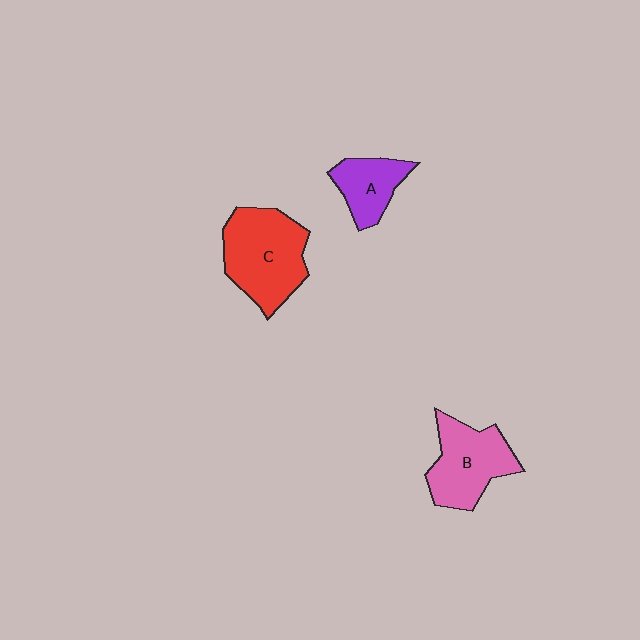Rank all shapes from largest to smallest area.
From largest to smallest: C (red), B (pink), A (purple).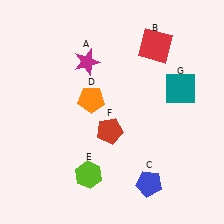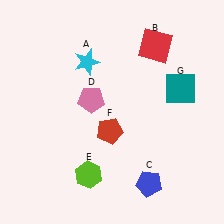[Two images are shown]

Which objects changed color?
A changed from magenta to cyan. D changed from orange to pink.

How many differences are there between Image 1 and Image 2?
There are 2 differences between the two images.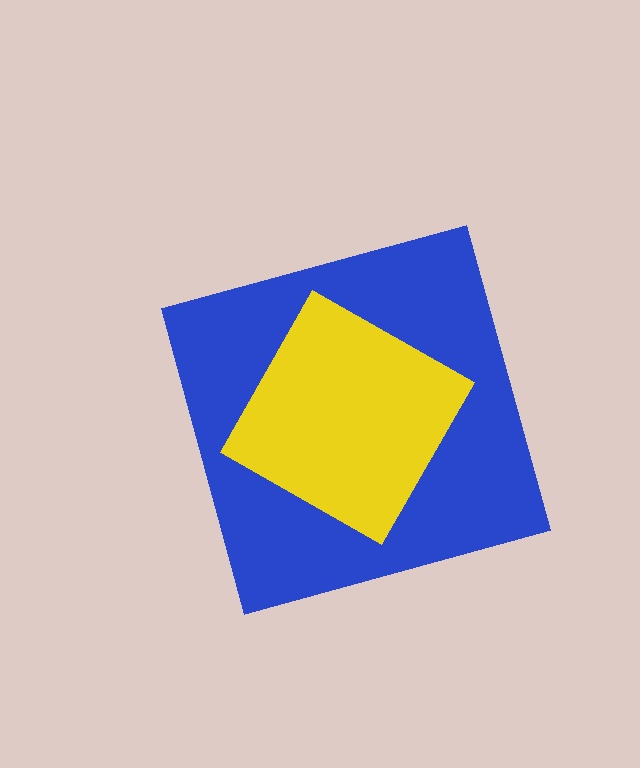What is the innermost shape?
The yellow square.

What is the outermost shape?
The blue diamond.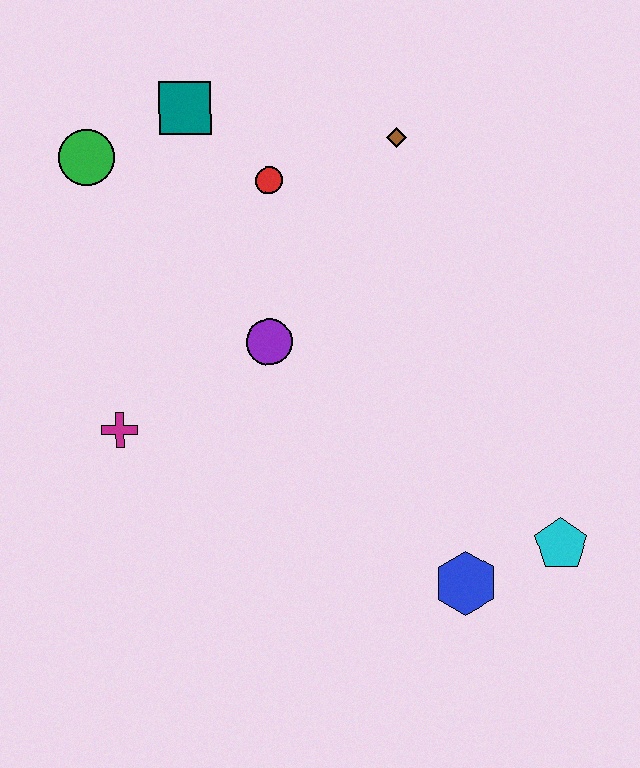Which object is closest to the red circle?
The teal square is closest to the red circle.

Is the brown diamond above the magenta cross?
Yes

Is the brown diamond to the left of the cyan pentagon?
Yes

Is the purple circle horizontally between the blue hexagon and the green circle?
Yes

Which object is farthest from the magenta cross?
The cyan pentagon is farthest from the magenta cross.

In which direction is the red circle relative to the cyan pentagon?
The red circle is above the cyan pentagon.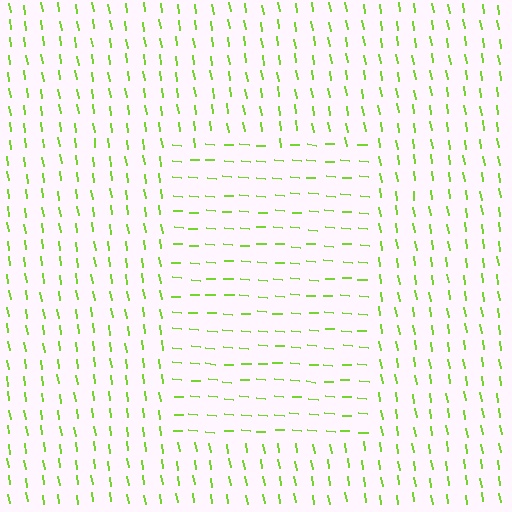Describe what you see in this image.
The image is filled with small lime line segments. A rectangle region in the image has lines oriented differently from the surrounding lines, creating a visible texture boundary.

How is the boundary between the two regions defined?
The boundary is defined purely by a change in line orientation (approximately 77 degrees difference). All lines are the same color and thickness.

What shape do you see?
I see a rectangle.